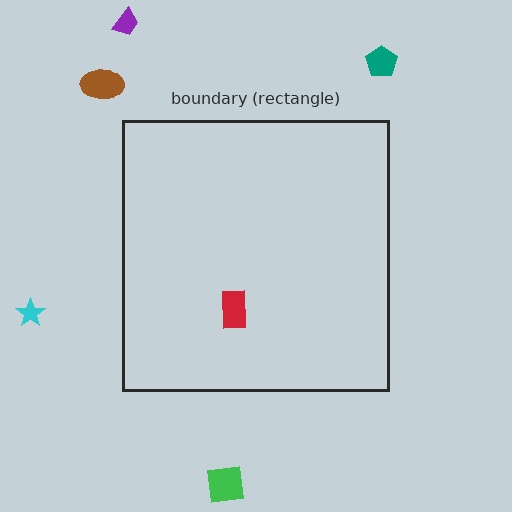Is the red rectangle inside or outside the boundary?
Inside.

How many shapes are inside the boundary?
1 inside, 5 outside.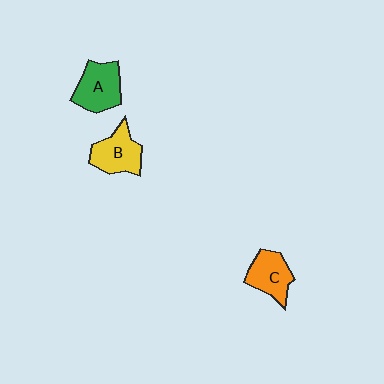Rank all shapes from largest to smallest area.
From largest to smallest: A (green), B (yellow), C (orange).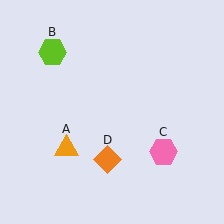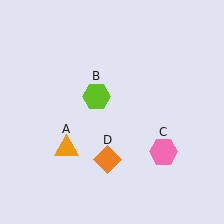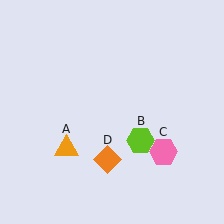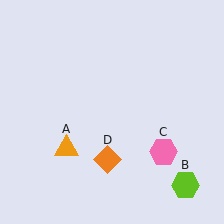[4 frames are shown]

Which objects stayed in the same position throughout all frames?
Orange triangle (object A) and pink hexagon (object C) and orange diamond (object D) remained stationary.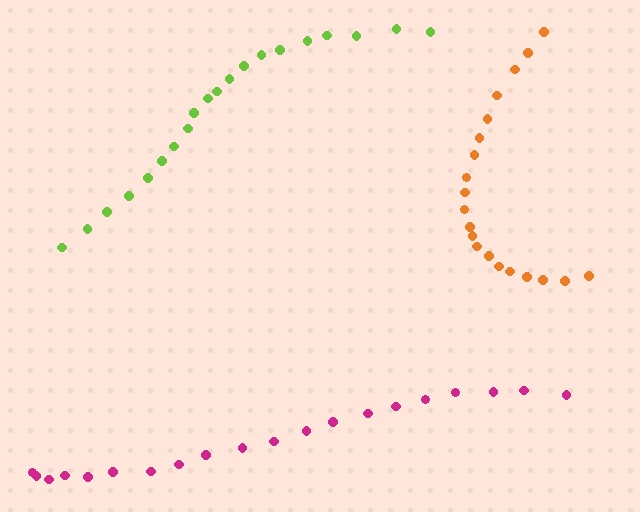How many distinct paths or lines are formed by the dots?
There are 3 distinct paths.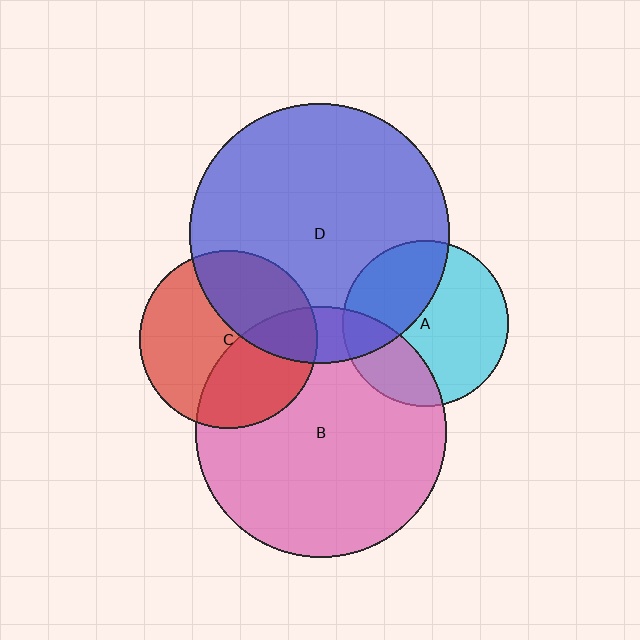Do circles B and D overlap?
Yes.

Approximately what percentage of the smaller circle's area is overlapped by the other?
Approximately 15%.